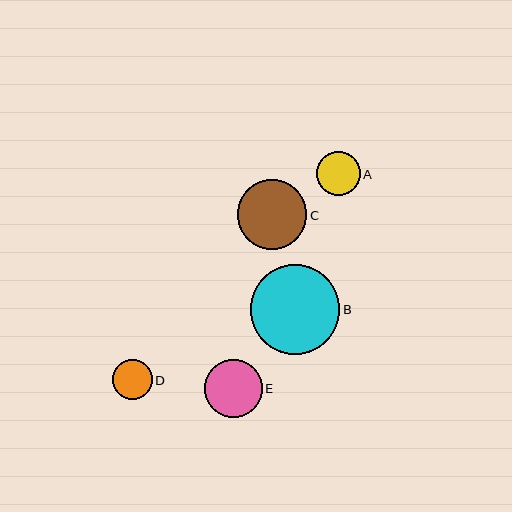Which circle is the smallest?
Circle D is the smallest with a size of approximately 40 pixels.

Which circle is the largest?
Circle B is the largest with a size of approximately 89 pixels.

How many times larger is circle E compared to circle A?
Circle E is approximately 1.3 times the size of circle A.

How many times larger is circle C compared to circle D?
Circle C is approximately 1.7 times the size of circle D.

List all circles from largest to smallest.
From largest to smallest: B, C, E, A, D.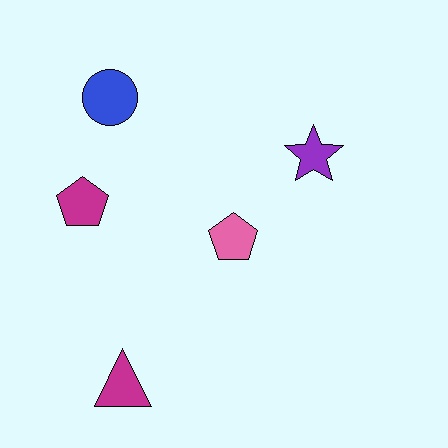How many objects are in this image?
There are 5 objects.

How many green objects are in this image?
There are no green objects.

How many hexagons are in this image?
There are no hexagons.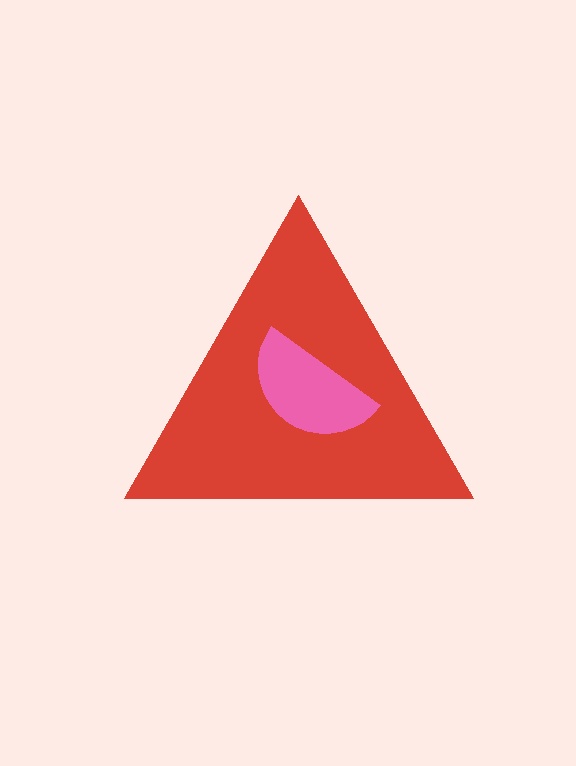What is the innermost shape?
The pink semicircle.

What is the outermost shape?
The red triangle.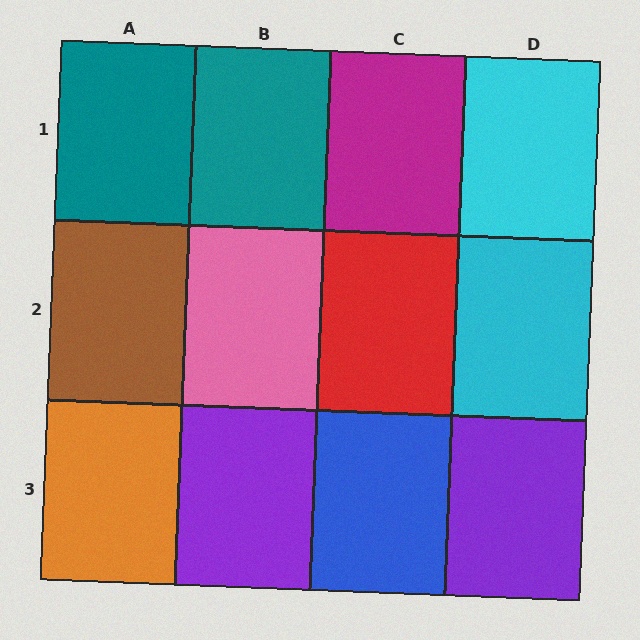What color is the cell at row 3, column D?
Purple.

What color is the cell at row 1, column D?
Cyan.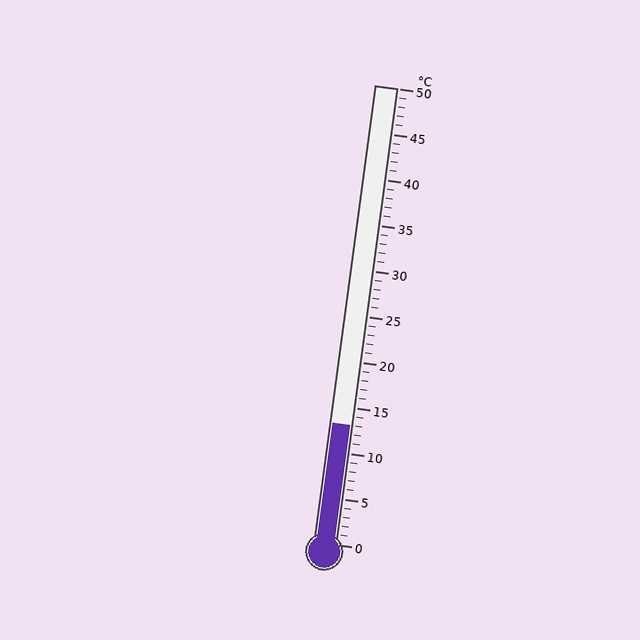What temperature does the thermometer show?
The thermometer shows approximately 13°C.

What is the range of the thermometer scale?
The thermometer scale ranges from 0°C to 50°C.